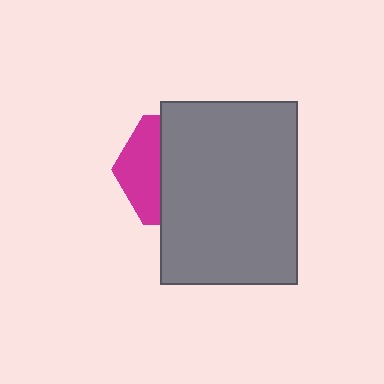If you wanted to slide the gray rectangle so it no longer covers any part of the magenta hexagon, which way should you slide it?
Slide it right — that is the most direct way to separate the two shapes.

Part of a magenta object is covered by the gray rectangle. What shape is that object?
It is a hexagon.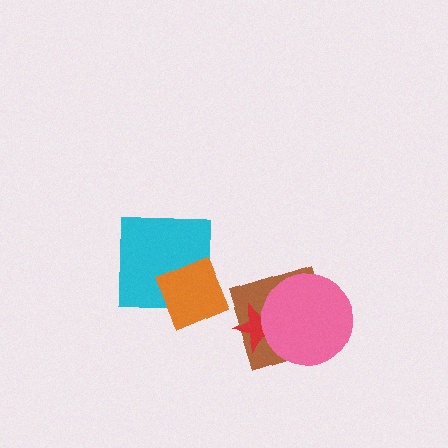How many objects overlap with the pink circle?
2 objects overlap with the pink circle.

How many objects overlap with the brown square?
2 objects overlap with the brown square.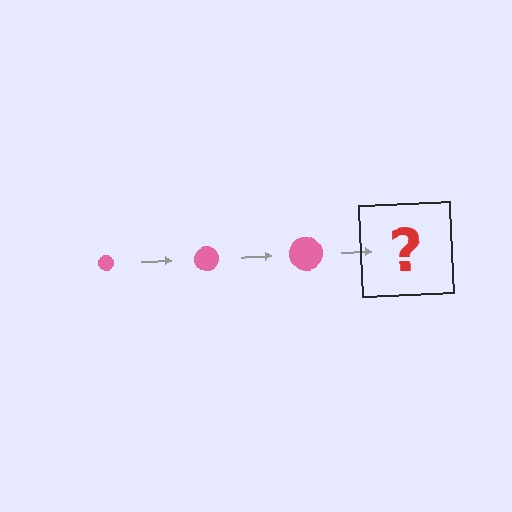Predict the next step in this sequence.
The next step is a pink circle, larger than the previous one.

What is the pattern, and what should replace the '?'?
The pattern is that the circle gets progressively larger each step. The '?' should be a pink circle, larger than the previous one.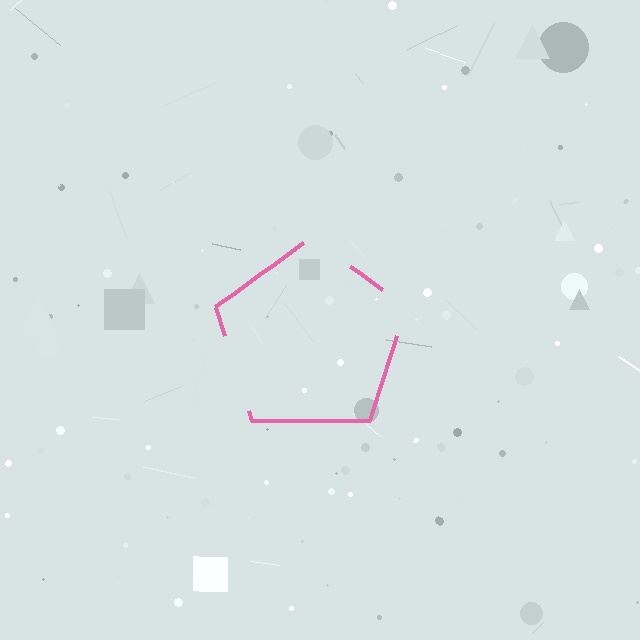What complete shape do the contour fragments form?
The contour fragments form a pentagon.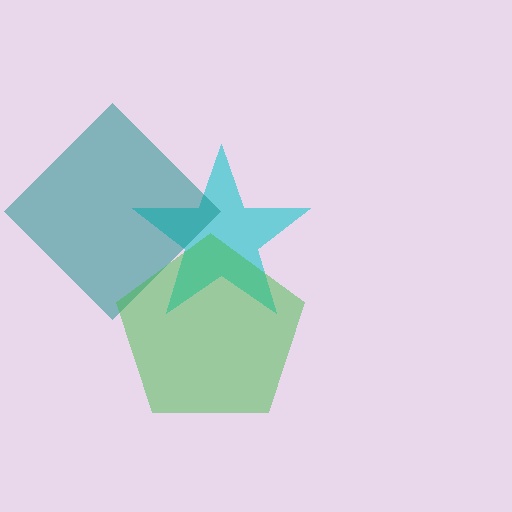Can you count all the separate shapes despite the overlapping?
Yes, there are 3 separate shapes.